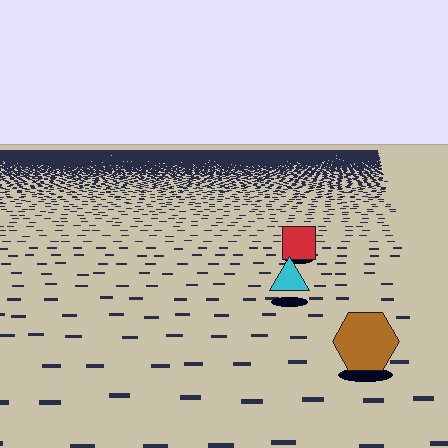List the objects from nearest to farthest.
From nearest to farthest: the brown hexagon, the cyan triangle, the red square.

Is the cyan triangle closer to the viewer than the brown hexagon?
No. The brown hexagon is closer — you can tell from the texture gradient: the ground texture is coarser near it.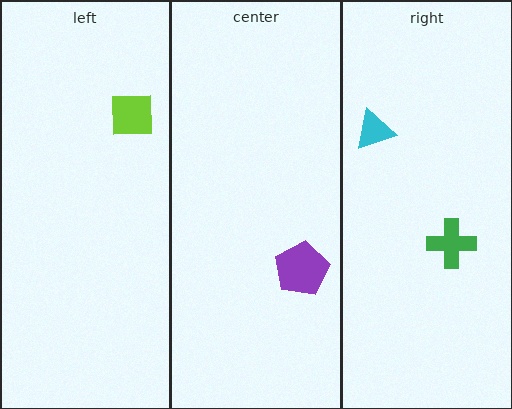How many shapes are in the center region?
1.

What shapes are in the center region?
The purple pentagon.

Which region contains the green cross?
The right region.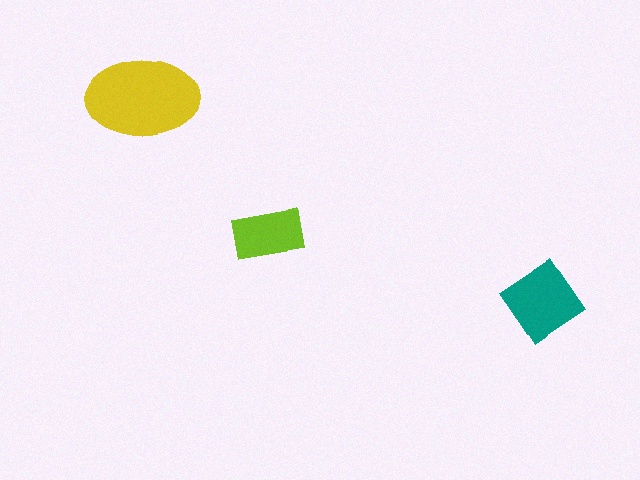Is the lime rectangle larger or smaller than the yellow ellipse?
Smaller.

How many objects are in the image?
There are 3 objects in the image.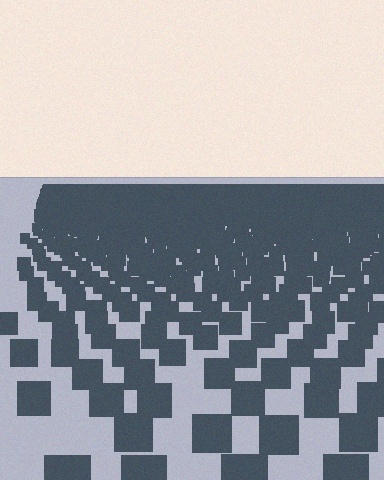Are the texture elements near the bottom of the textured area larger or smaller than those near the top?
Larger. Near the bottom, elements are closer to the viewer and appear at a bigger on-screen size.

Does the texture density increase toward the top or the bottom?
Density increases toward the top.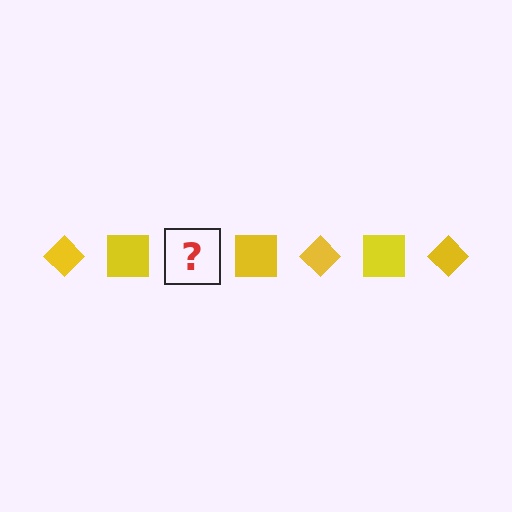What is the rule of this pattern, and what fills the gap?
The rule is that the pattern cycles through diamond, square shapes in yellow. The gap should be filled with a yellow diamond.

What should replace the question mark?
The question mark should be replaced with a yellow diamond.